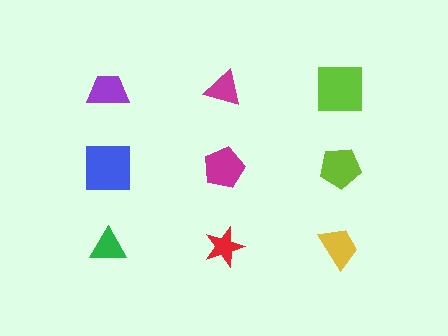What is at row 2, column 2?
A magenta pentagon.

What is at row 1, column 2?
A magenta triangle.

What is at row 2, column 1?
A blue square.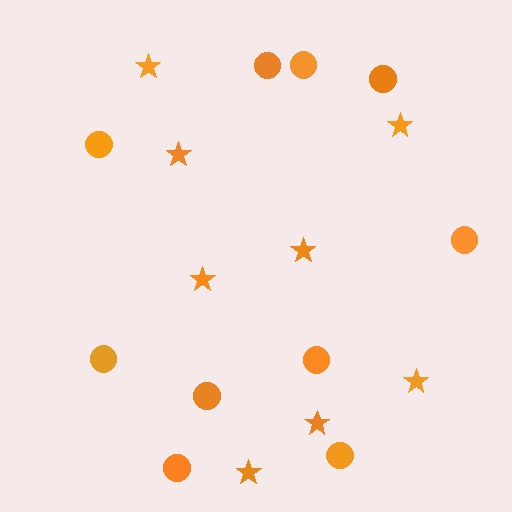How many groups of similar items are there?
There are 2 groups: one group of stars (8) and one group of circles (10).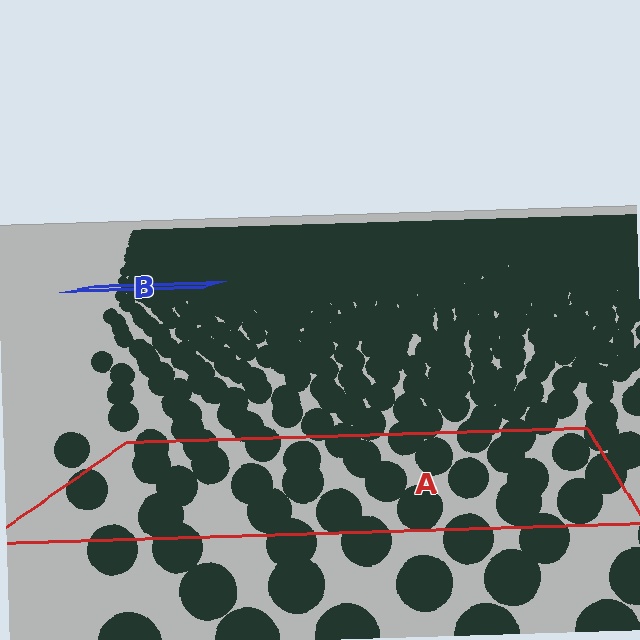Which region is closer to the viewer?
Region A is closer. The texture elements there are larger and more spread out.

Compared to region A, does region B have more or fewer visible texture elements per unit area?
Region B has more texture elements per unit area — they are packed more densely because it is farther away.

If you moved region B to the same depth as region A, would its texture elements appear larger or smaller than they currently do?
They would appear larger. At a closer depth, the same texture elements are projected at a bigger on-screen size.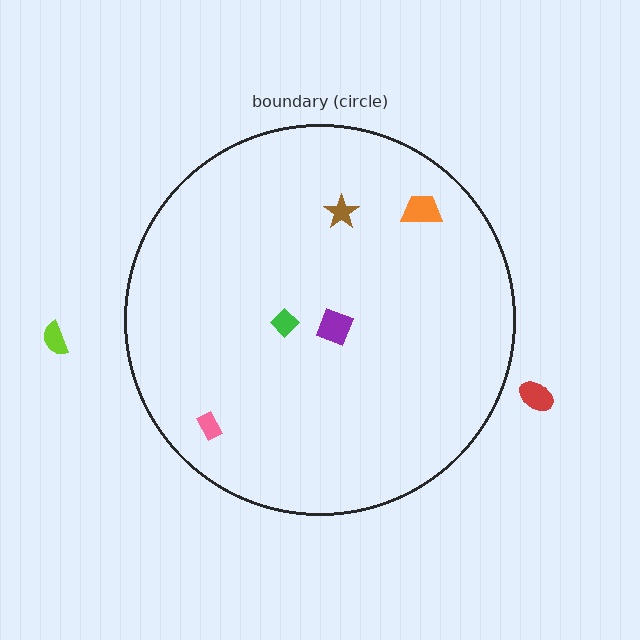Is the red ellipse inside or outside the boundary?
Outside.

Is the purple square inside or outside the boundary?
Inside.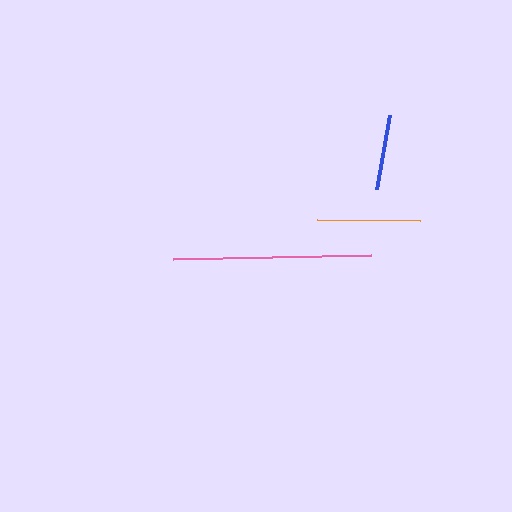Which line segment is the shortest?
The blue line is the shortest at approximately 75 pixels.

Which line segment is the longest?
The pink line is the longest at approximately 198 pixels.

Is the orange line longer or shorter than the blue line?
The orange line is longer than the blue line.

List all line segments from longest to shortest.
From longest to shortest: pink, orange, blue.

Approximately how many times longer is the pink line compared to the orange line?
The pink line is approximately 1.9 times the length of the orange line.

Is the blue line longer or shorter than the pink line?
The pink line is longer than the blue line.